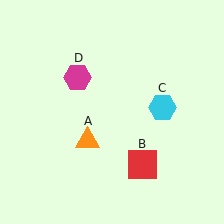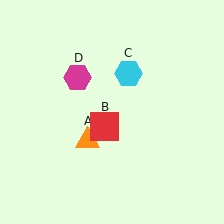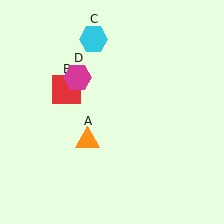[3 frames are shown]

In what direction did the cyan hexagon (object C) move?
The cyan hexagon (object C) moved up and to the left.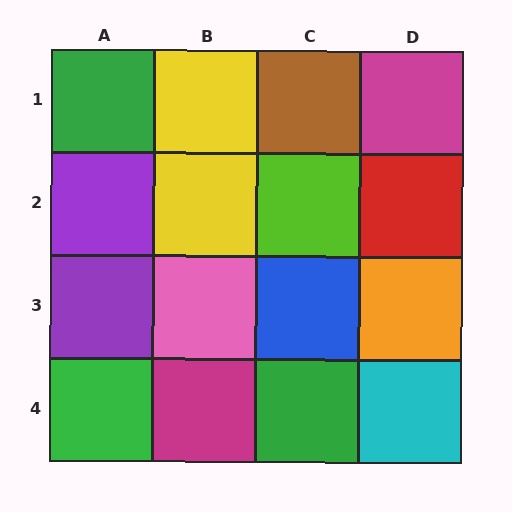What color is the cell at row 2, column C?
Lime.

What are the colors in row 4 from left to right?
Green, magenta, green, cyan.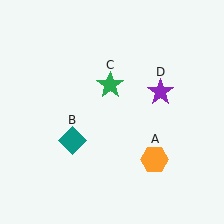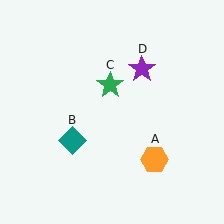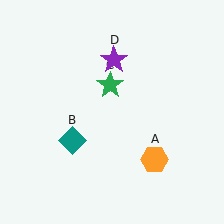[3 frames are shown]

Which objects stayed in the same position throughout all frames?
Orange hexagon (object A) and teal diamond (object B) and green star (object C) remained stationary.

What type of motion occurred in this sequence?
The purple star (object D) rotated counterclockwise around the center of the scene.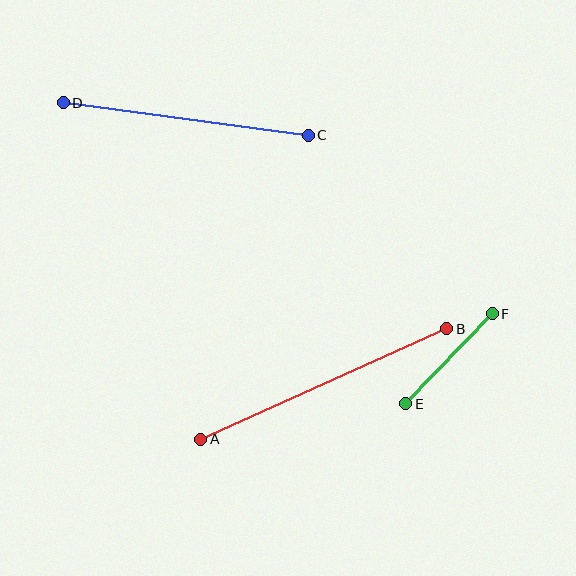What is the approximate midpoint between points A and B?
The midpoint is at approximately (324, 384) pixels.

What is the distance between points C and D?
The distance is approximately 247 pixels.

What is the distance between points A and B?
The distance is approximately 270 pixels.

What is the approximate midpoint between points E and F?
The midpoint is at approximately (449, 359) pixels.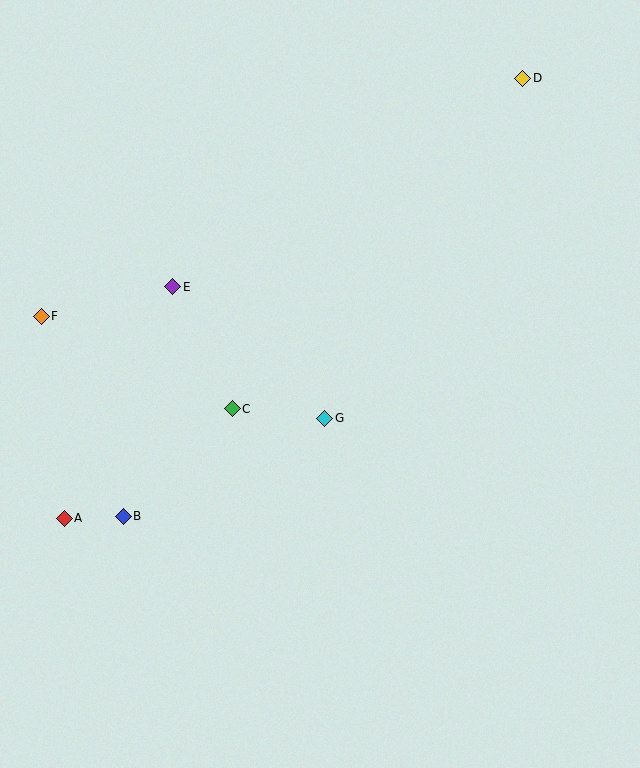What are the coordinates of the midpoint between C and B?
The midpoint between C and B is at (178, 462).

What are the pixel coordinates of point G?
Point G is at (325, 418).